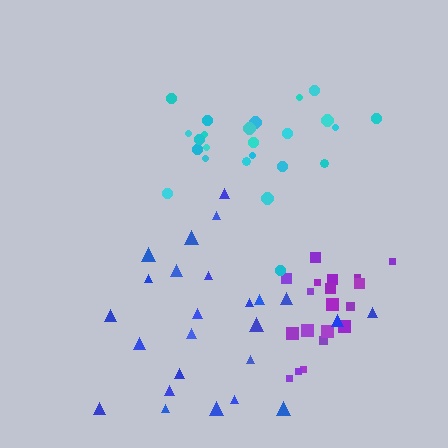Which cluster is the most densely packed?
Purple.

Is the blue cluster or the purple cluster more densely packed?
Purple.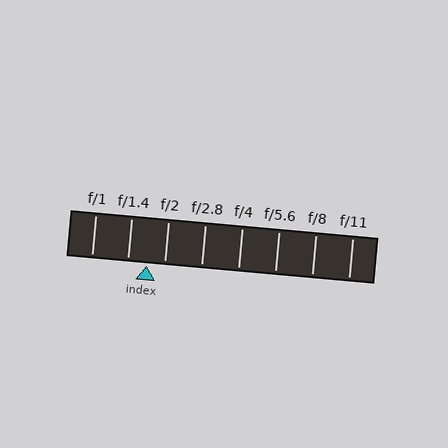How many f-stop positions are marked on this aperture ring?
There are 8 f-stop positions marked.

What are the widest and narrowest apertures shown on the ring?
The widest aperture shown is f/1 and the narrowest is f/11.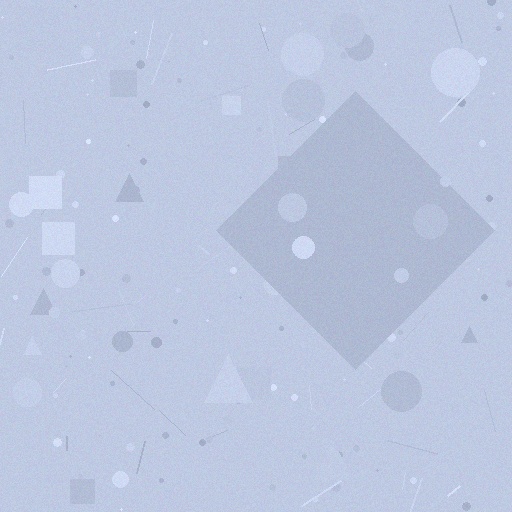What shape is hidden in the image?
A diamond is hidden in the image.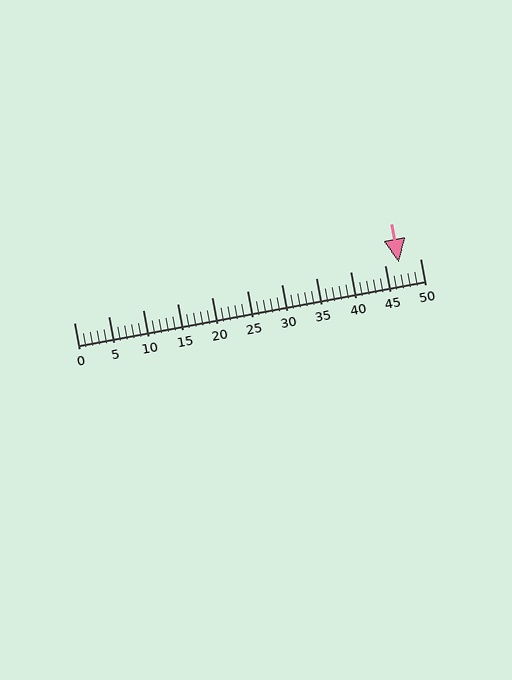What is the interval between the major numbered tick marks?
The major tick marks are spaced 5 units apart.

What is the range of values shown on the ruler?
The ruler shows values from 0 to 50.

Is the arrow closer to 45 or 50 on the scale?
The arrow is closer to 45.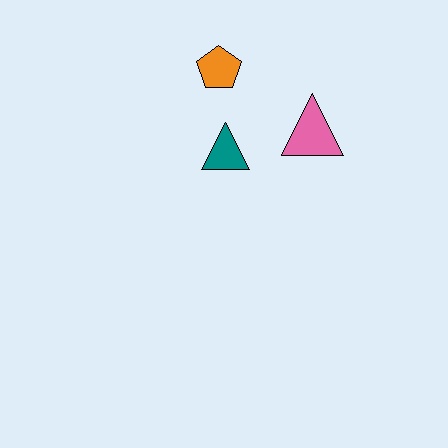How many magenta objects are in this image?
There are no magenta objects.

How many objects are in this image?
There are 3 objects.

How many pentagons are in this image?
There is 1 pentagon.